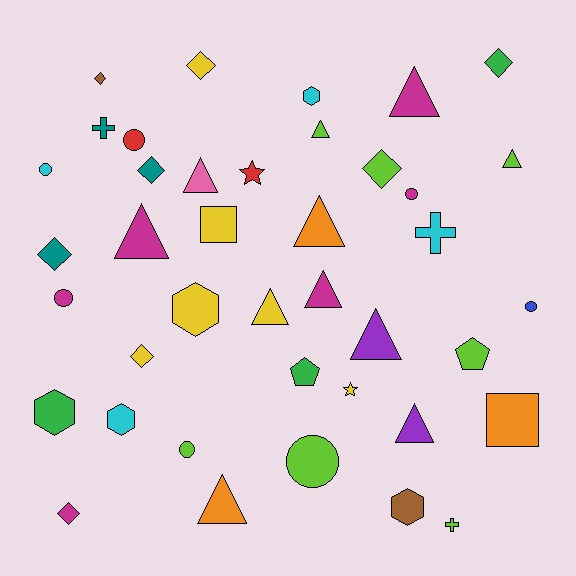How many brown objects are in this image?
There are 2 brown objects.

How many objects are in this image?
There are 40 objects.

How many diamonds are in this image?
There are 8 diamonds.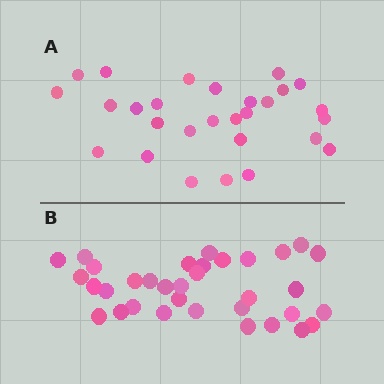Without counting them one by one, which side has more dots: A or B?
Region B (the bottom region) has more dots.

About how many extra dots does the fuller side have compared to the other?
Region B has about 6 more dots than region A.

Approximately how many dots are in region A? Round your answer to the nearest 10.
About 30 dots. (The exact count is 28, which rounds to 30.)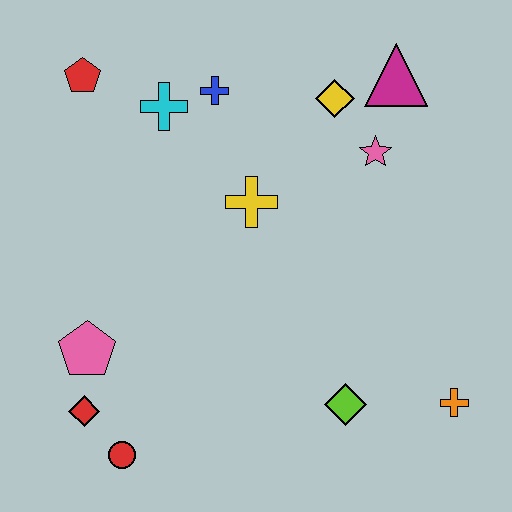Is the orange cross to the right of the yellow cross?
Yes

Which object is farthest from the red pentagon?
The orange cross is farthest from the red pentagon.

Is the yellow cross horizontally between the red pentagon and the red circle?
No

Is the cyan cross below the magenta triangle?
Yes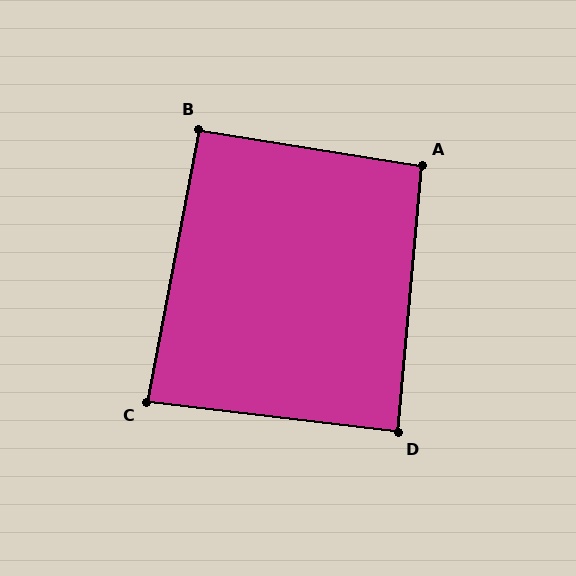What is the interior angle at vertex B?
Approximately 92 degrees (approximately right).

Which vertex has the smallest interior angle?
C, at approximately 86 degrees.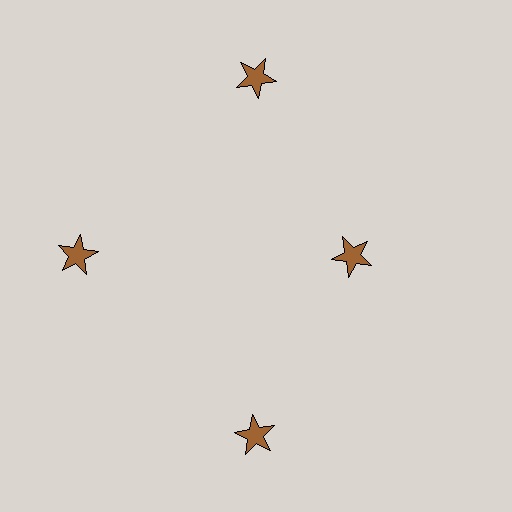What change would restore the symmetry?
The symmetry would be restored by moving it outward, back onto the ring so that all 4 stars sit at equal angles and equal distance from the center.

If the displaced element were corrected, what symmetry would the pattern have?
It would have 4-fold rotational symmetry — the pattern would map onto itself every 90 degrees.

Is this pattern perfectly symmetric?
No. The 4 brown stars are arranged in a ring, but one element near the 3 o'clock position is pulled inward toward the center, breaking the 4-fold rotational symmetry.